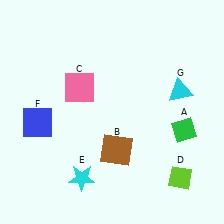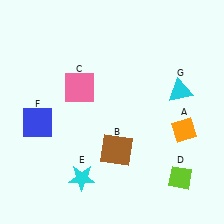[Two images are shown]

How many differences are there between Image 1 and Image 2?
There is 1 difference between the two images.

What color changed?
The diamond (A) changed from green in Image 1 to orange in Image 2.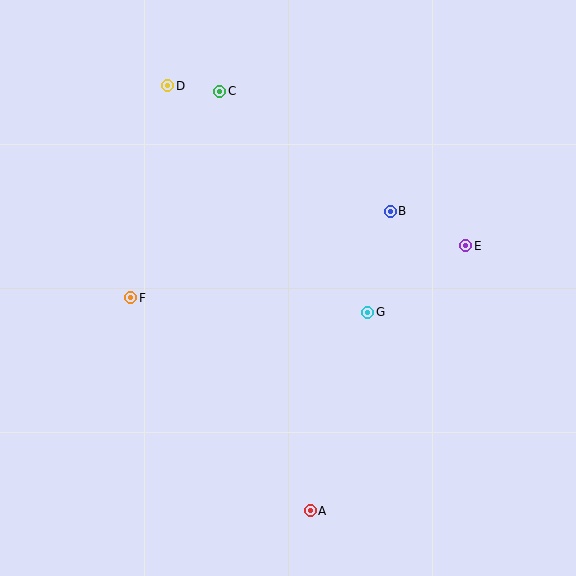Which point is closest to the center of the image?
Point G at (368, 312) is closest to the center.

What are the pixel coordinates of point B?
Point B is at (390, 211).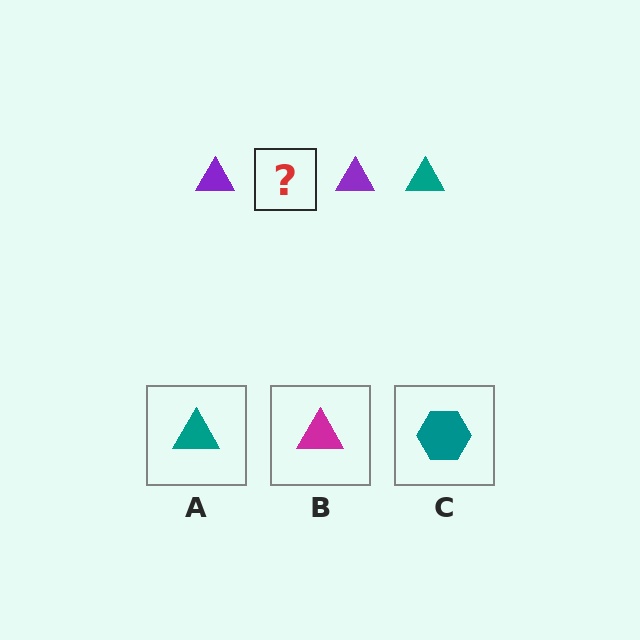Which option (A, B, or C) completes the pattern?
A.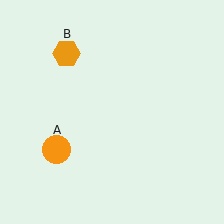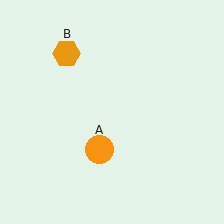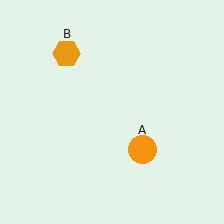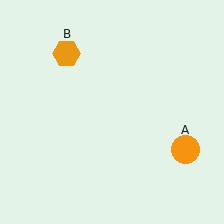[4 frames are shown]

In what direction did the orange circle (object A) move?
The orange circle (object A) moved right.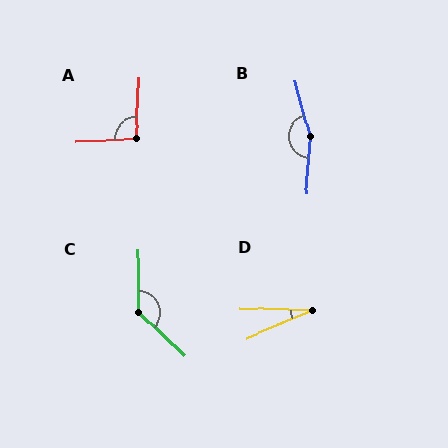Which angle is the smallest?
D, at approximately 24 degrees.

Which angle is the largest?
B, at approximately 161 degrees.